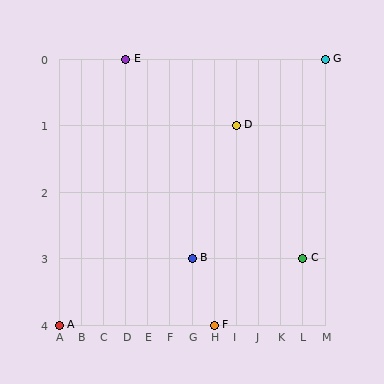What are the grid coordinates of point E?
Point E is at grid coordinates (D, 0).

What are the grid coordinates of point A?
Point A is at grid coordinates (A, 4).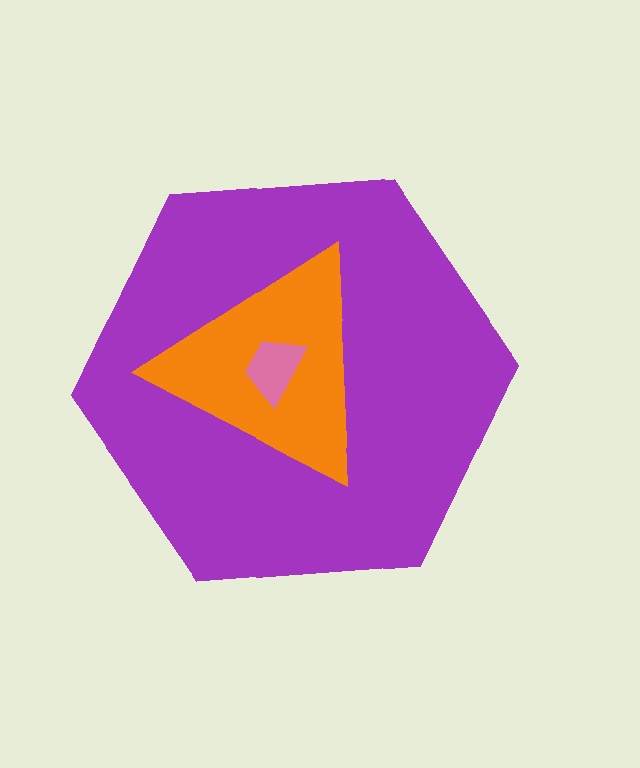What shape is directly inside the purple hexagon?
The orange triangle.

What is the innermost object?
The pink trapezoid.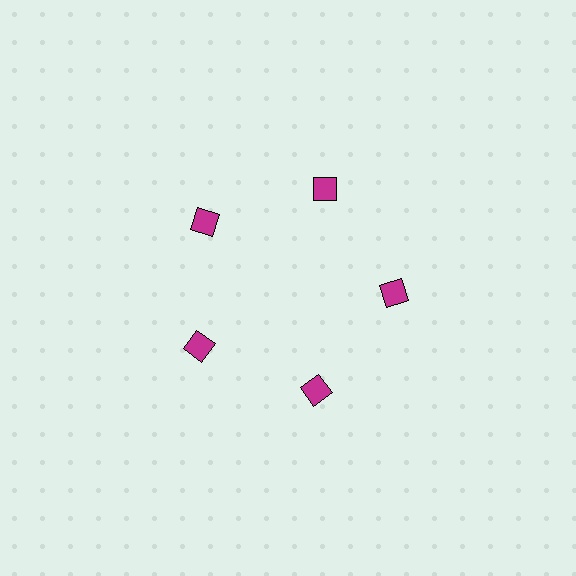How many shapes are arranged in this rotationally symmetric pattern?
There are 5 shapes, arranged in 5 groups of 1.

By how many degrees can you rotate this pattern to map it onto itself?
The pattern maps onto itself every 72 degrees of rotation.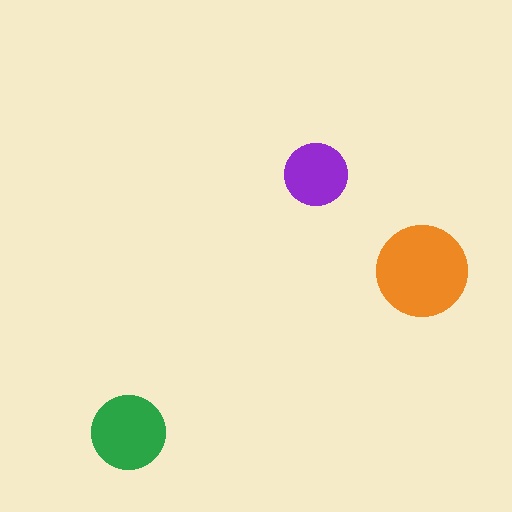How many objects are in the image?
There are 3 objects in the image.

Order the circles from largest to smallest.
the orange one, the green one, the purple one.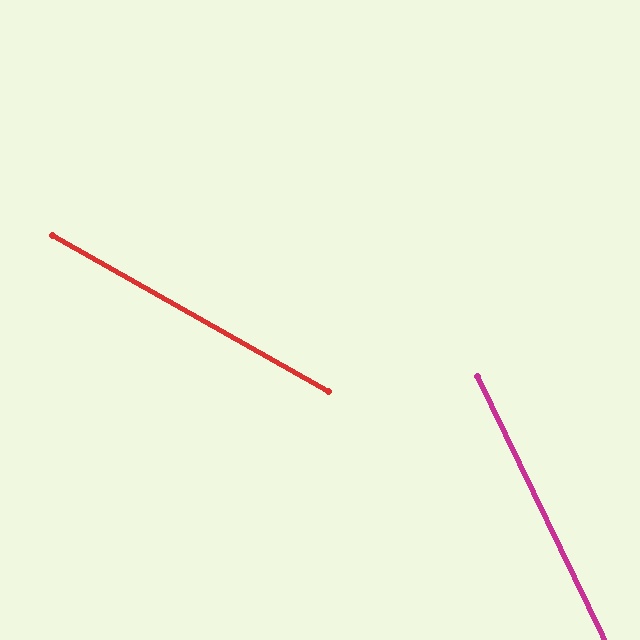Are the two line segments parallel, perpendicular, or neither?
Neither parallel nor perpendicular — they differ by about 35°.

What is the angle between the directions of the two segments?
Approximately 35 degrees.